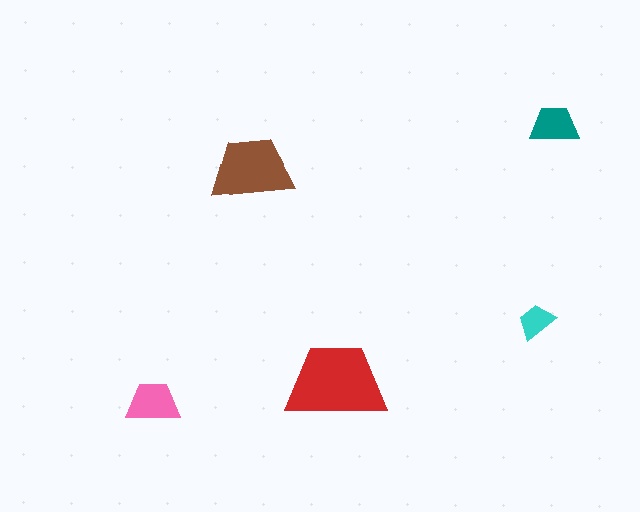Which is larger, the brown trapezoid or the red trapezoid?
The red one.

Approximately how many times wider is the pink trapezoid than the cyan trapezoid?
About 1.5 times wider.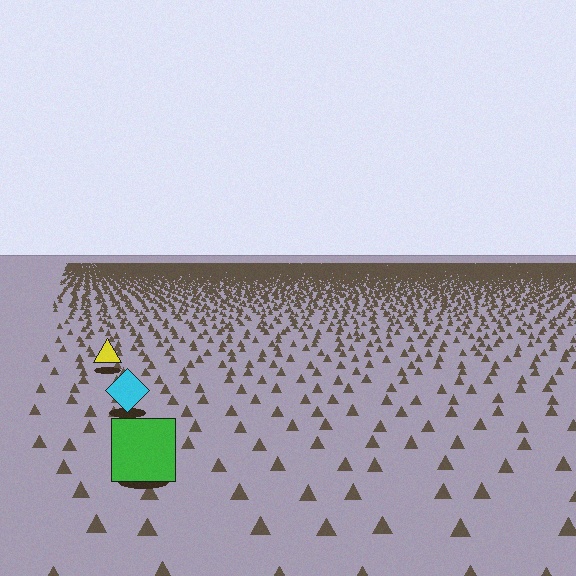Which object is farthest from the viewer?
The yellow triangle is farthest from the viewer. It appears smaller and the ground texture around it is denser.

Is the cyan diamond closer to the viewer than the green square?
No. The green square is closer — you can tell from the texture gradient: the ground texture is coarser near it.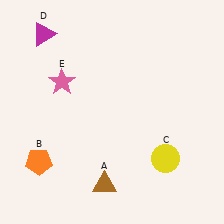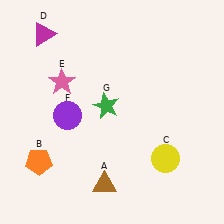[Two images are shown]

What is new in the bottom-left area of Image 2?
A purple circle (F) was added in the bottom-left area of Image 2.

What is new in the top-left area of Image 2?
A green star (G) was added in the top-left area of Image 2.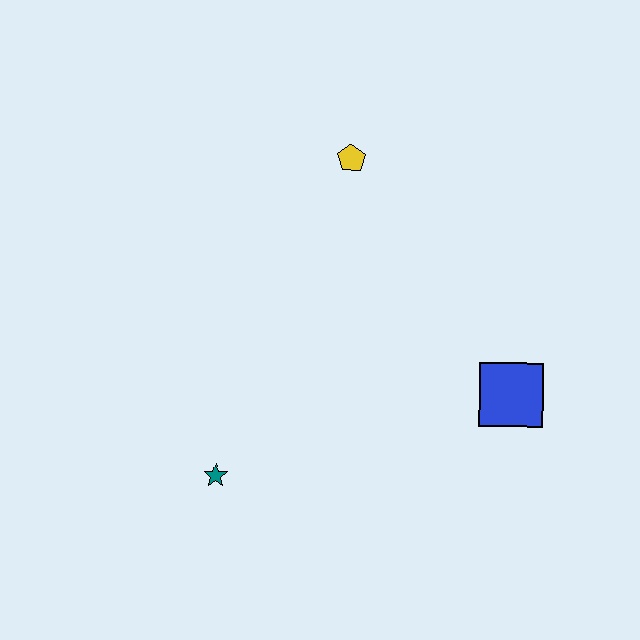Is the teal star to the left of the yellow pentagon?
Yes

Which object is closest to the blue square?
The yellow pentagon is closest to the blue square.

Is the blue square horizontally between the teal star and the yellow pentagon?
No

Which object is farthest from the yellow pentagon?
The teal star is farthest from the yellow pentagon.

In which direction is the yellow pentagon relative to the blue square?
The yellow pentagon is above the blue square.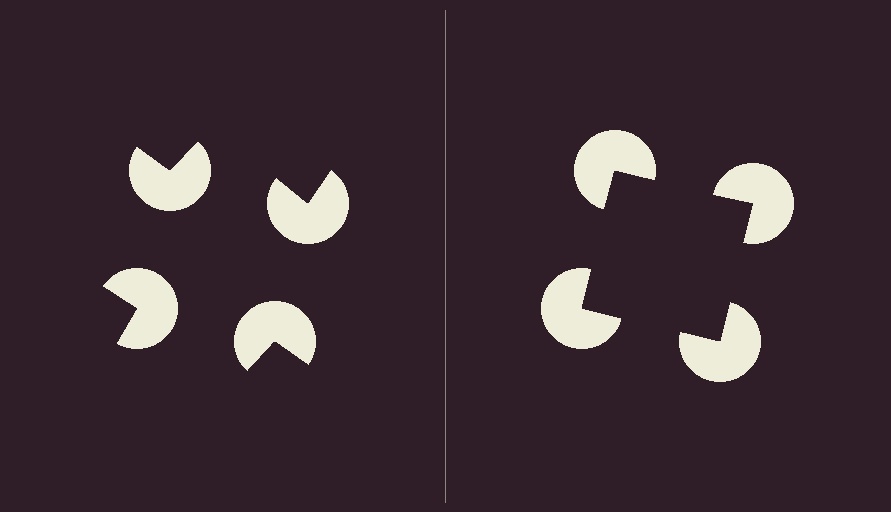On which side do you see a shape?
An illusory square appears on the right side. On the left side the wedge cuts are rotated, so no coherent shape forms.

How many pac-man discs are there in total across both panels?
8 — 4 on each side.